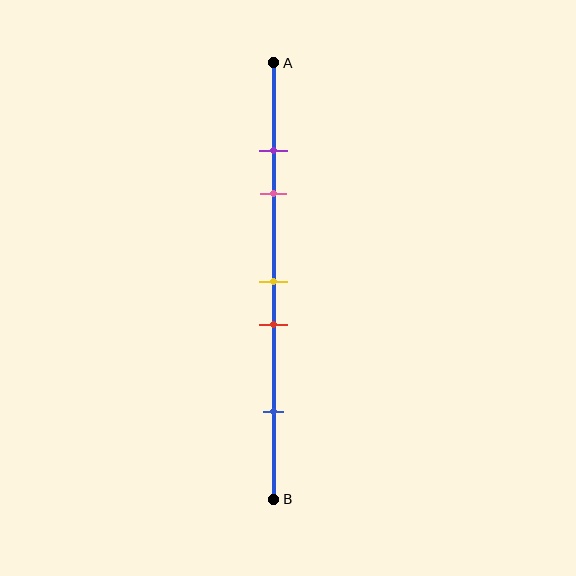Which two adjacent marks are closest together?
The purple and pink marks are the closest adjacent pair.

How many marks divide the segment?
There are 5 marks dividing the segment.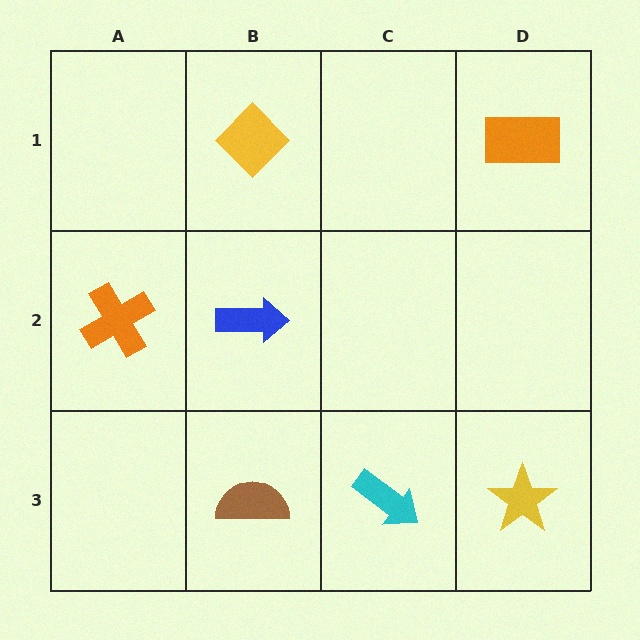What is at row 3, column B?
A brown semicircle.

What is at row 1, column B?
A yellow diamond.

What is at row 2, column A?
An orange cross.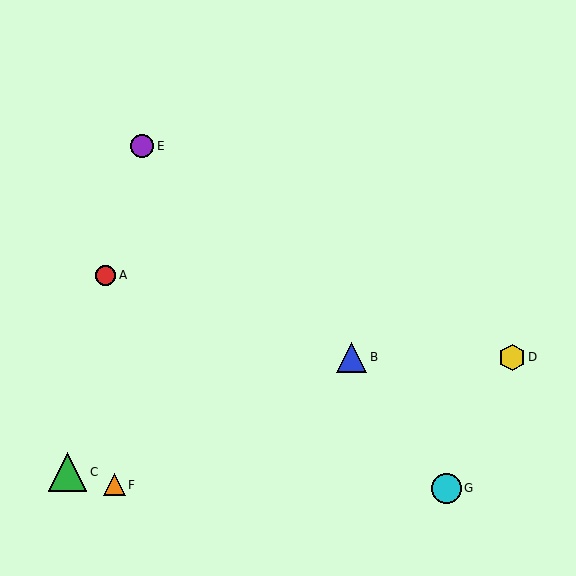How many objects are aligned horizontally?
2 objects (B, D) are aligned horizontally.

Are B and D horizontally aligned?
Yes, both are at y≈357.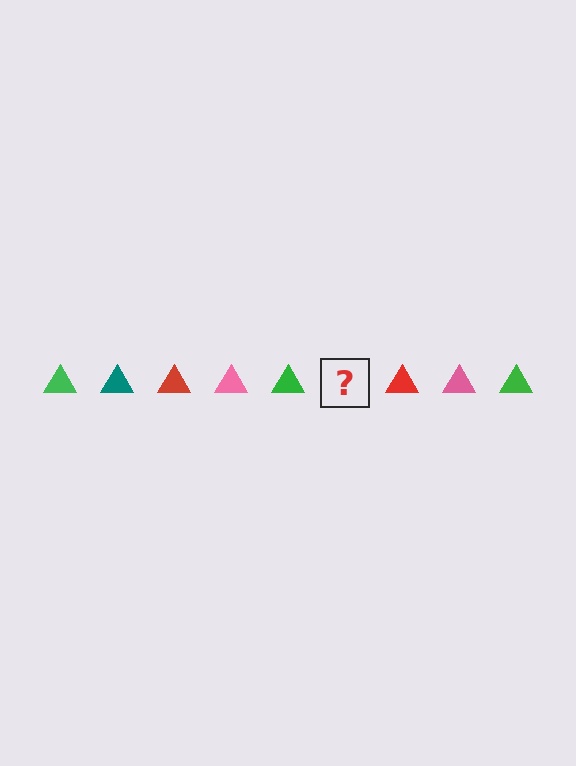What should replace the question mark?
The question mark should be replaced with a teal triangle.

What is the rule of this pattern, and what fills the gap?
The rule is that the pattern cycles through green, teal, red, pink triangles. The gap should be filled with a teal triangle.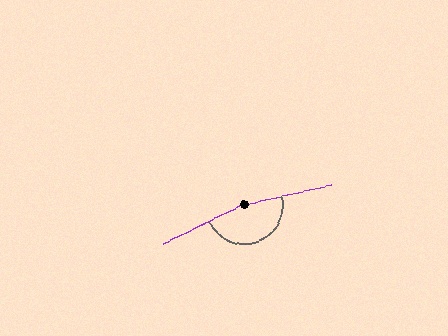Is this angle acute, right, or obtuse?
It is obtuse.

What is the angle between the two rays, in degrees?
Approximately 167 degrees.